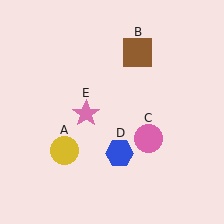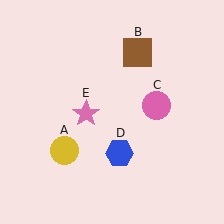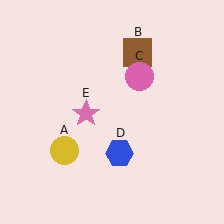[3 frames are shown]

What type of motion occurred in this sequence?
The pink circle (object C) rotated counterclockwise around the center of the scene.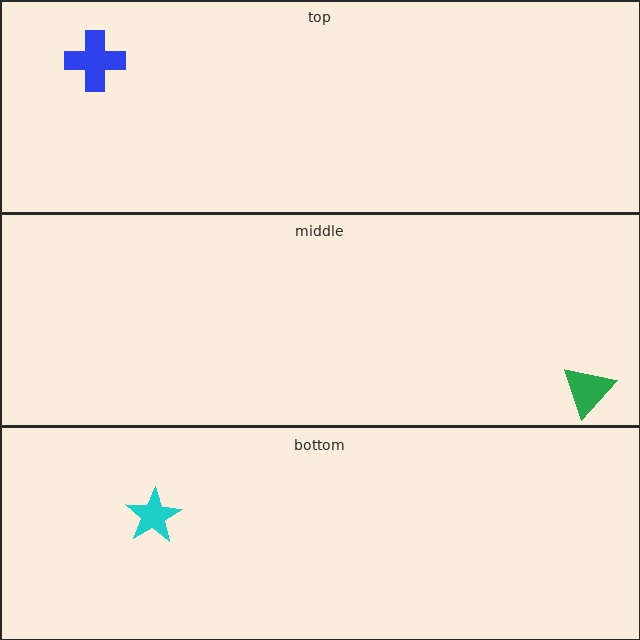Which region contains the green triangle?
The middle region.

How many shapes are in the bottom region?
1.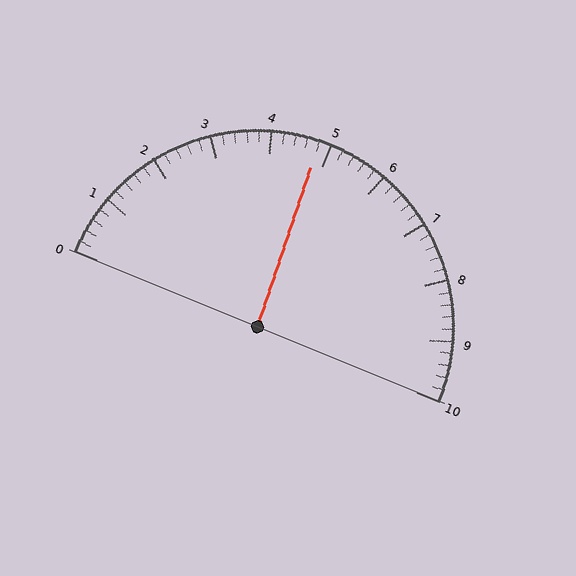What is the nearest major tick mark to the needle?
The nearest major tick mark is 5.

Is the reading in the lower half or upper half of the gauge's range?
The reading is in the lower half of the range (0 to 10).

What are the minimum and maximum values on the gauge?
The gauge ranges from 0 to 10.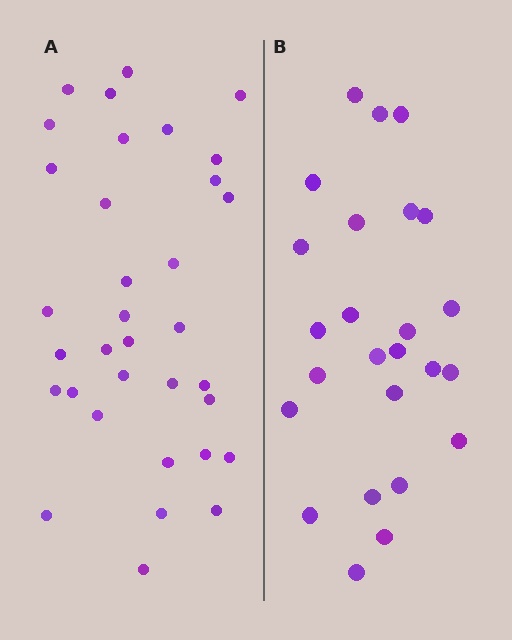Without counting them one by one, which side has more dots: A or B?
Region A (the left region) has more dots.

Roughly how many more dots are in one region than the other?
Region A has roughly 8 or so more dots than region B.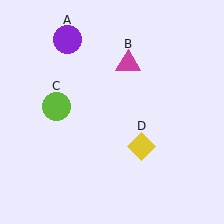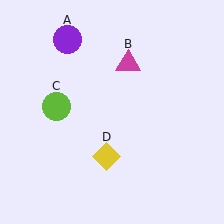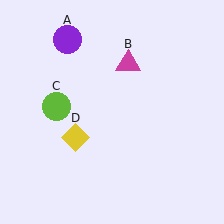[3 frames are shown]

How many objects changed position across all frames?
1 object changed position: yellow diamond (object D).